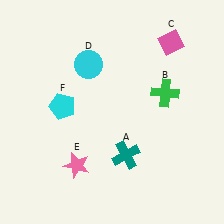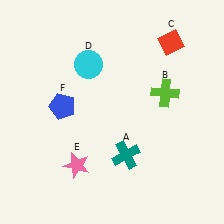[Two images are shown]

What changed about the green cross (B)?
In Image 1, B is green. In Image 2, it changed to lime.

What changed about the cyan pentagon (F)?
In Image 1, F is cyan. In Image 2, it changed to blue.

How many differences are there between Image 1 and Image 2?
There are 3 differences between the two images.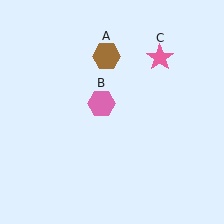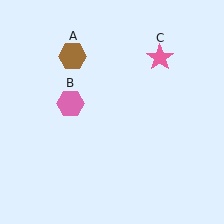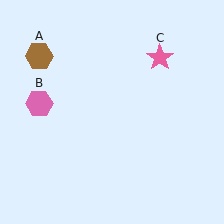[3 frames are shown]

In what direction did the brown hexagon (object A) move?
The brown hexagon (object A) moved left.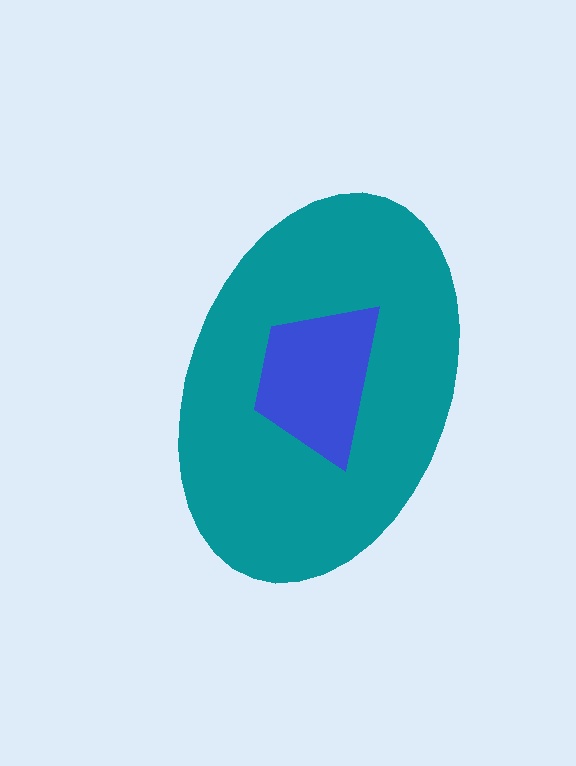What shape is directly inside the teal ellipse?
The blue trapezoid.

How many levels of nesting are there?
2.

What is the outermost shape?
The teal ellipse.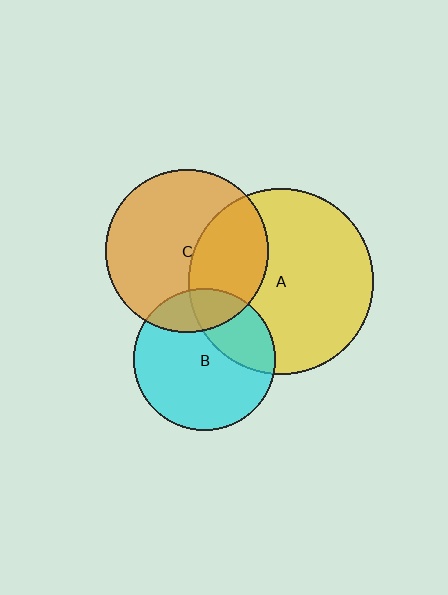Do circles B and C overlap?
Yes.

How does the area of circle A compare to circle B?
Approximately 1.7 times.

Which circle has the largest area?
Circle A (yellow).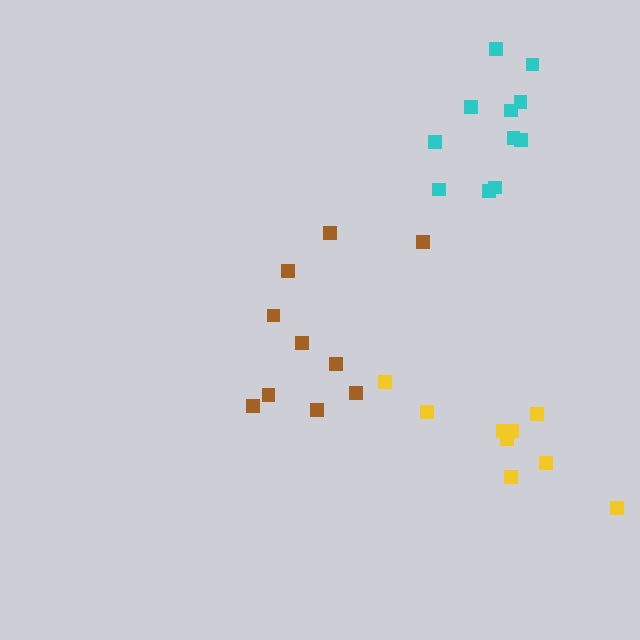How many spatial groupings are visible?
There are 3 spatial groupings.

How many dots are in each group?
Group 1: 11 dots, Group 2: 9 dots, Group 3: 10 dots (30 total).